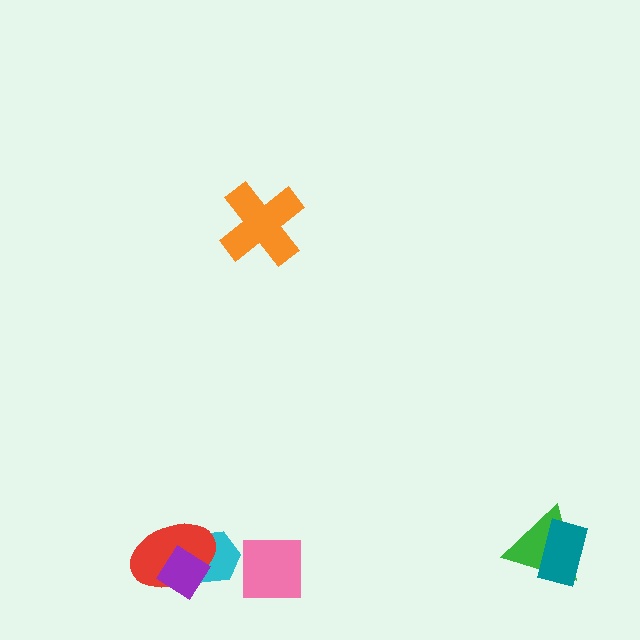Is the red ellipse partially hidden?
Yes, it is partially covered by another shape.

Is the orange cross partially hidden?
No, no other shape covers it.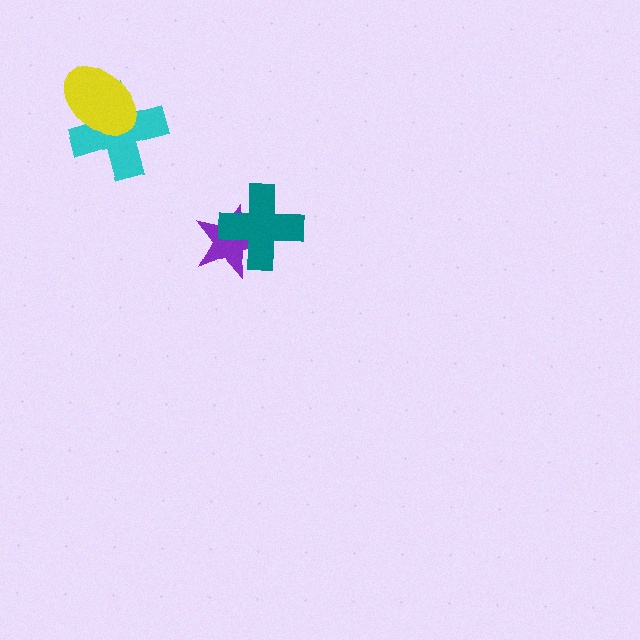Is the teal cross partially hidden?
No, no other shape covers it.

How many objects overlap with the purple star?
1 object overlaps with the purple star.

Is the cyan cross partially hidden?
Yes, it is partially covered by another shape.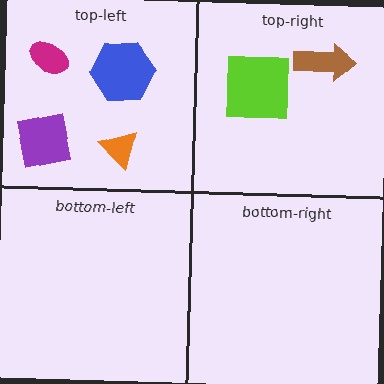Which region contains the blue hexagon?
The top-left region.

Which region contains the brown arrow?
The top-right region.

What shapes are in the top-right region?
The brown arrow, the lime square.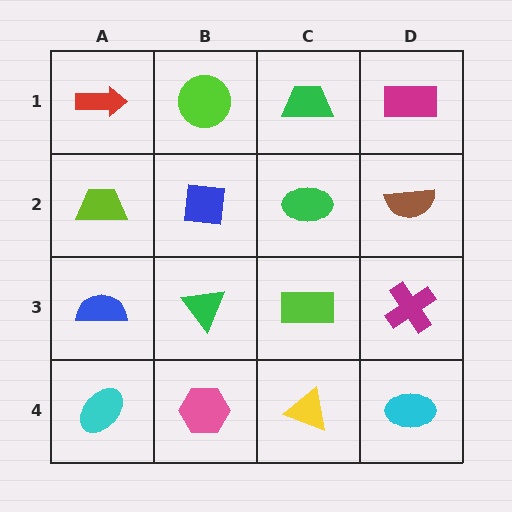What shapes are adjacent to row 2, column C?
A green trapezoid (row 1, column C), a lime rectangle (row 3, column C), a blue square (row 2, column B), a brown semicircle (row 2, column D).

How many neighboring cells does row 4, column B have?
3.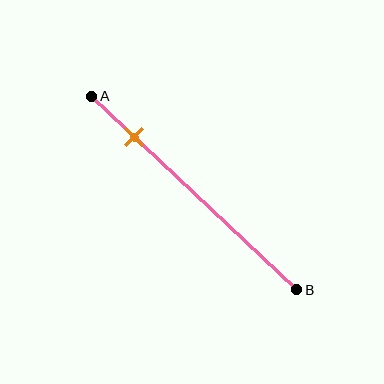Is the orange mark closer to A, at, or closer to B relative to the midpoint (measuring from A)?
The orange mark is closer to point A than the midpoint of segment AB.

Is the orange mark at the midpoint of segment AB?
No, the mark is at about 20% from A, not at the 50% midpoint.